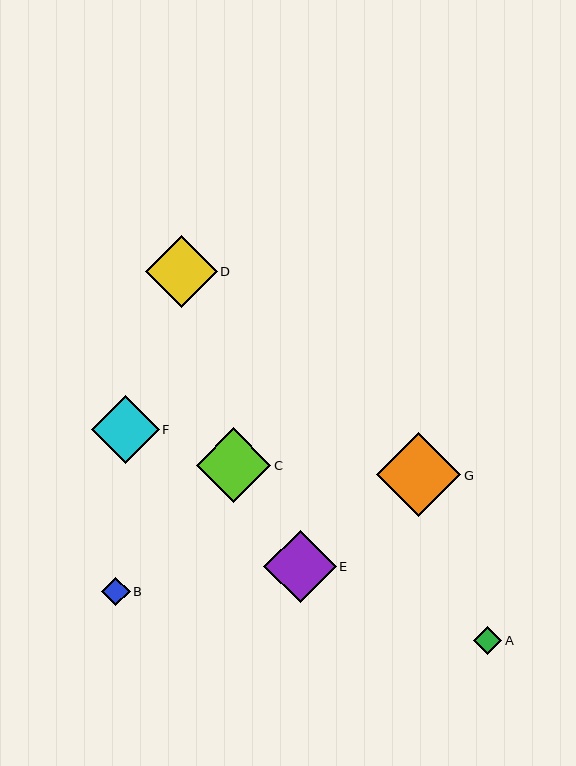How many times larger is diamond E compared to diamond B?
Diamond E is approximately 2.6 times the size of diamond B.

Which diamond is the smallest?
Diamond A is the smallest with a size of approximately 28 pixels.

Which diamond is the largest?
Diamond G is the largest with a size of approximately 84 pixels.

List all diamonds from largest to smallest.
From largest to smallest: G, C, E, D, F, B, A.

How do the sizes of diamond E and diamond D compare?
Diamond E and diamond D are approximately the same size.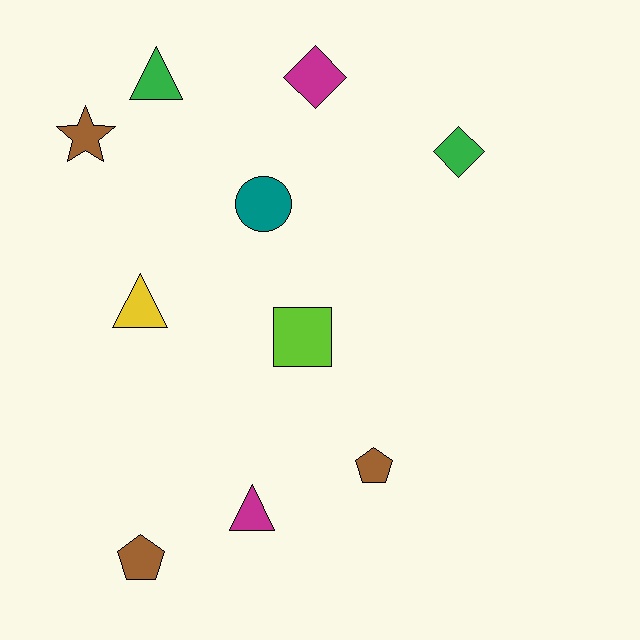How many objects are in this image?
There are 10 objects.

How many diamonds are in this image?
There are 2 diamonds.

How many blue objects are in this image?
There are no blue objects.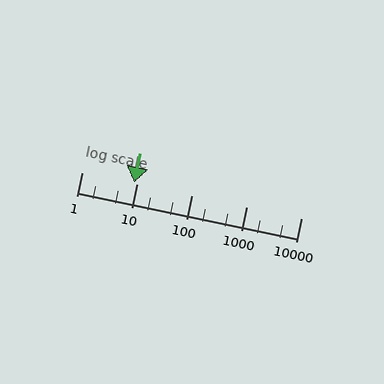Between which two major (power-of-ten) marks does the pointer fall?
The pointer is between 1 and 10.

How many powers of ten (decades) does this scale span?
The scale spans 4 decades, from 1 to 10000.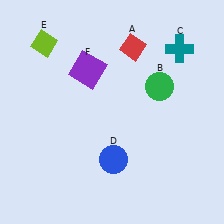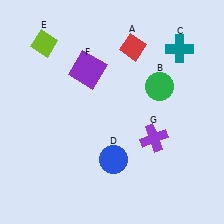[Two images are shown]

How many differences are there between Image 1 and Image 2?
There is 1 difference between the two images.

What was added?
A purple cross (G) was added in Image 2.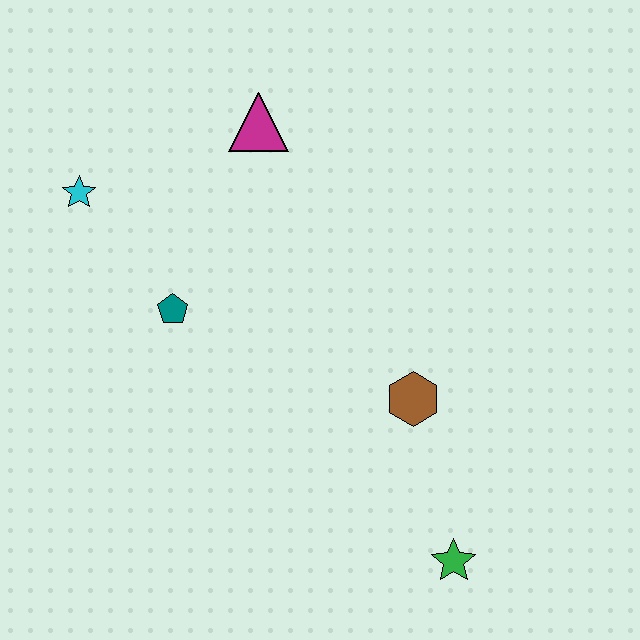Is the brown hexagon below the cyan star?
Yes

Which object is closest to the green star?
The brown hexagon is closest to the green star.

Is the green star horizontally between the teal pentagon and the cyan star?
No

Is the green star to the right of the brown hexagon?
Yes